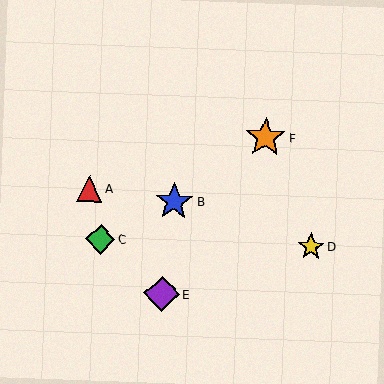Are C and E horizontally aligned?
No, C is at y≈239 and E is at y≈294.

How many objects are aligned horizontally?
2 objects (C, D) are aligned horizontally.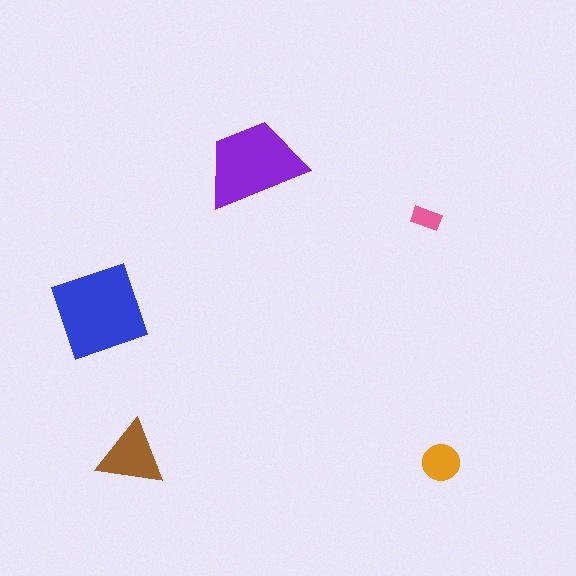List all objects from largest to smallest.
The blue square, the purple trapezoid, the brown triangle, the orange circle, the pink rectangle.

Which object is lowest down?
The orange circle is bottommost.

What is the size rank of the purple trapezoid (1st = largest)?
2nd.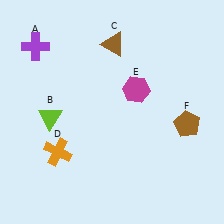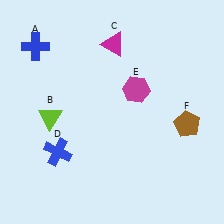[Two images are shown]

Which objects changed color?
A changed from purple to blue. C changed from brown to magenta. D changed from orange to blue.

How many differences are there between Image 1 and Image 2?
There are 3 differences between the two images.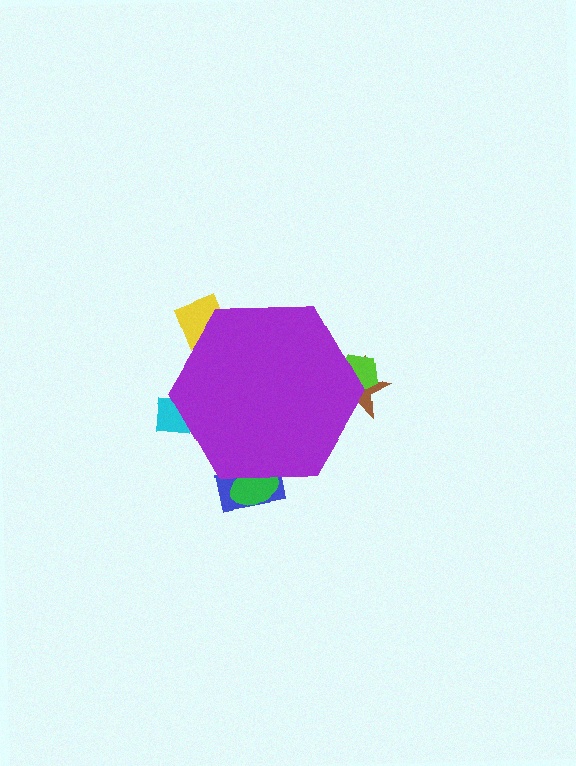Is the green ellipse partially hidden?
Yes, the green ellipse is partially hidden behind the purple hexagon.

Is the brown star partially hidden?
Yes, the brown star is partially hidden behind the purple hexagon.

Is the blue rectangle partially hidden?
Yes, the blue rectangle is partially hidden behind the purple hexagon.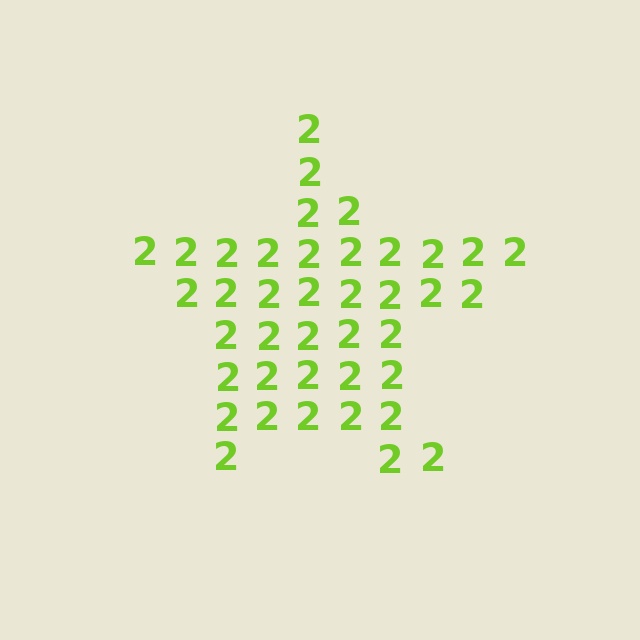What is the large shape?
The large shape is a star.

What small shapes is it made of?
It is made of small digit 2's.